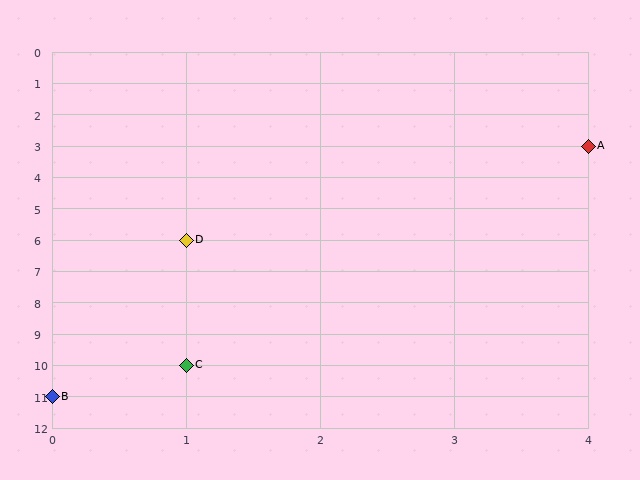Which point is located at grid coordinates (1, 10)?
Point C is at (1, 10).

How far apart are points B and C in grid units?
Points B and C are 1 column and 1 row apart (about 1.4 grid units diagonally).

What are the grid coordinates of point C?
Point C is at grid coordinates (1, 10).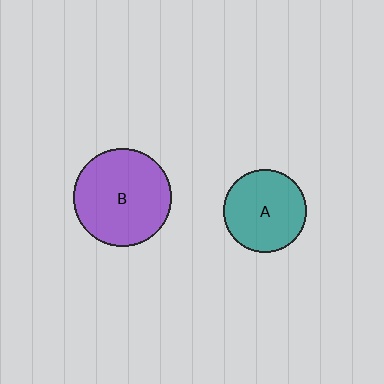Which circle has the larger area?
Circle B (purple).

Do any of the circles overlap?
No, none of the circles overlap.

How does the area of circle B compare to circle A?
Approximately 1.4 times.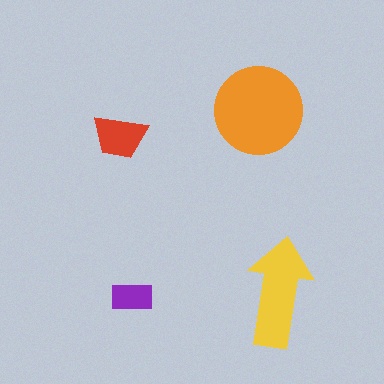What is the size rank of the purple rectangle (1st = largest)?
4th.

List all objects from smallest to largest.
The purple rectangle, the red trapezoid, the yellow arrow, the orange circle.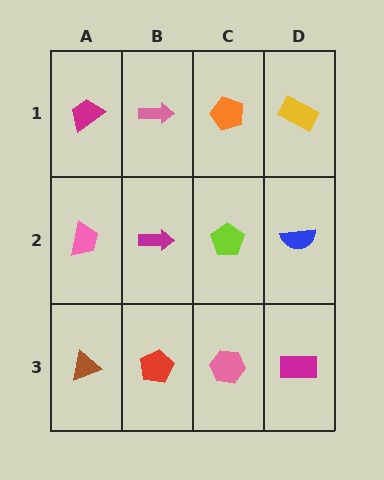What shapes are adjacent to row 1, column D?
A blue semicircle (row 2, column D), an orange pentagon (row 1, column C).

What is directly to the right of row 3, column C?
A magenta rectangle.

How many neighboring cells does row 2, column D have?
3.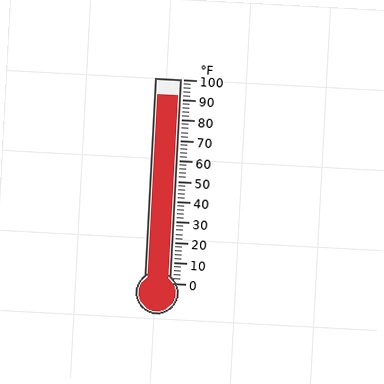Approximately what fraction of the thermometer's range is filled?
The thermometer is filled to approximately 90% of its range.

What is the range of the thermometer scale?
The thermometer scale ranges from 0°F to 100°F.